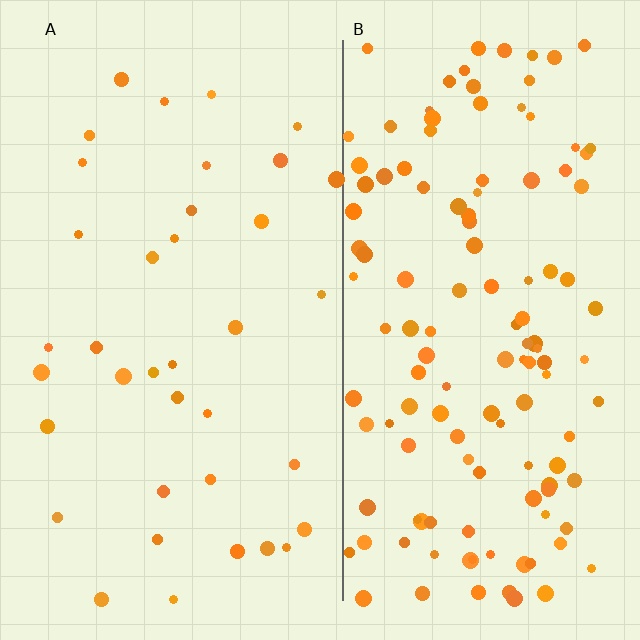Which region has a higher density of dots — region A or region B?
B (the right).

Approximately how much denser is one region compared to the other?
Approximately 3.5× — region B over region A.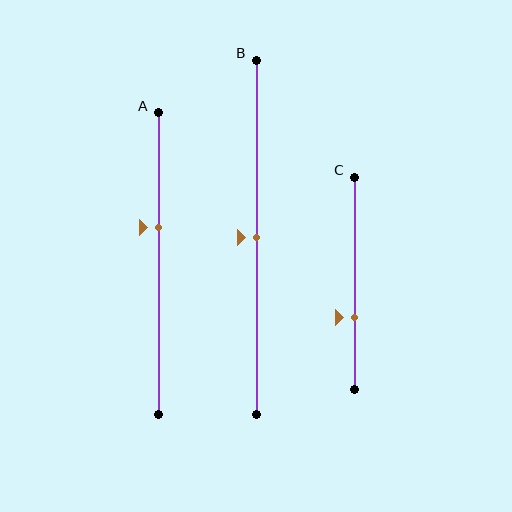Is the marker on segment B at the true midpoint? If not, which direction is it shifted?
Yes, the marker on segment B is at the true midpoint.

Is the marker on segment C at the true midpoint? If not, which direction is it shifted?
No, the marker on segment C is shifted downward by about 16% of the segment length.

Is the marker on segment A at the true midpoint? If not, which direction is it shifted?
No, the marker on segment A is shifted upward by about 12% of the segment length.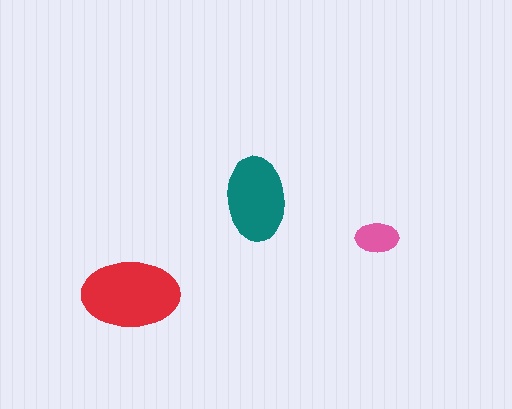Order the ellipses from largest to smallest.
the red one, the teal one, the pink one.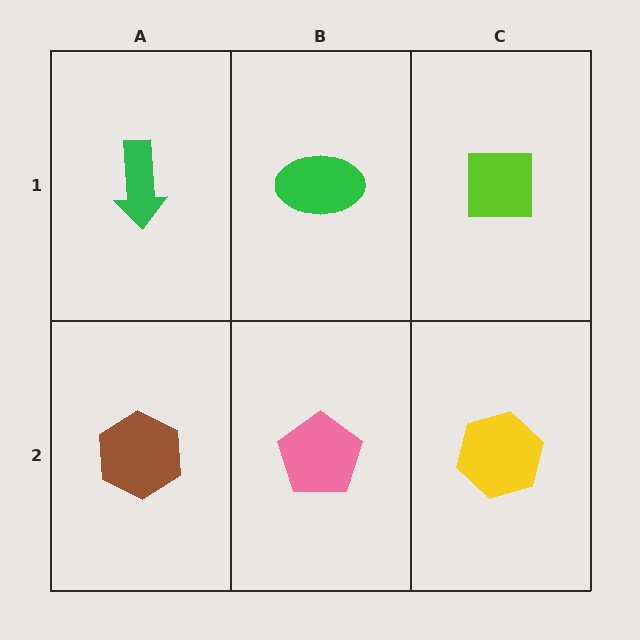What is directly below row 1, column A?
A brown hexagon.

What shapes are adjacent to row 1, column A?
A brown hexagon (row 2, column A), a green ellipse (row 1, column B).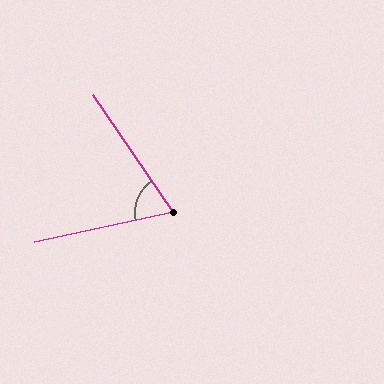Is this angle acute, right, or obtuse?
It is acute.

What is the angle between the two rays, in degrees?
Approximately 68 degrees.